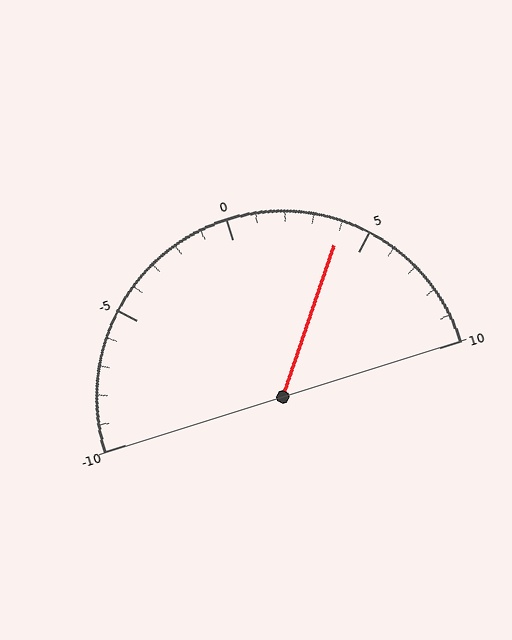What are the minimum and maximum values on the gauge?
The gauge ranges from -10 to 10.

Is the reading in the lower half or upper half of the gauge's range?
The reading is in the upper half of the range (-10 to 10).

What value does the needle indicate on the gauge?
The needle indicates approximately 4.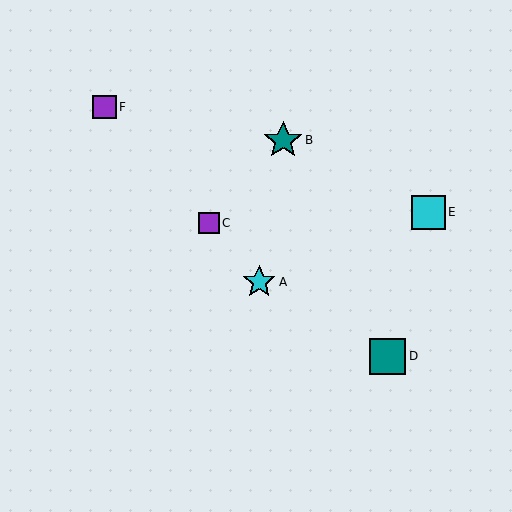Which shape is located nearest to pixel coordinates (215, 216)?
The purple square (labeled C) at (209, 223) is nearest to that location.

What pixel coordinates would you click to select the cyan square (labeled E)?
Click at (428, 212) to select the cyan square E.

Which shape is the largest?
The teal star (labeled B) is the largest.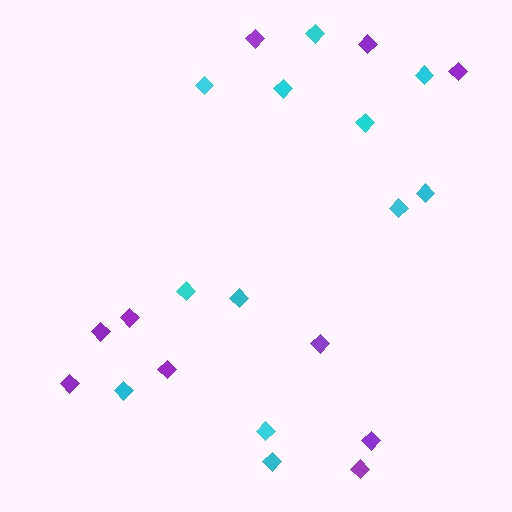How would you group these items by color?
There are 2 groups: one group of cyan diamonds (12) and one group of purple diamonds (10).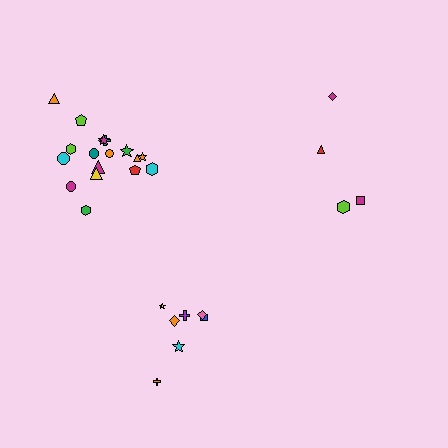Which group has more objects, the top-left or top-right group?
The top-left group.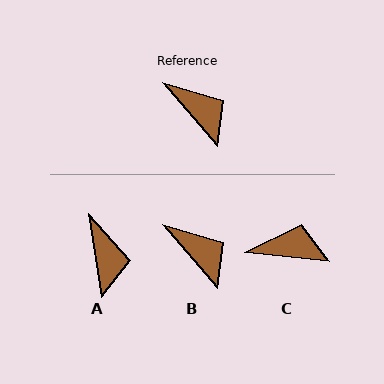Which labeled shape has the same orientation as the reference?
B.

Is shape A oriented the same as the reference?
No, it is off by about 32 degrees.